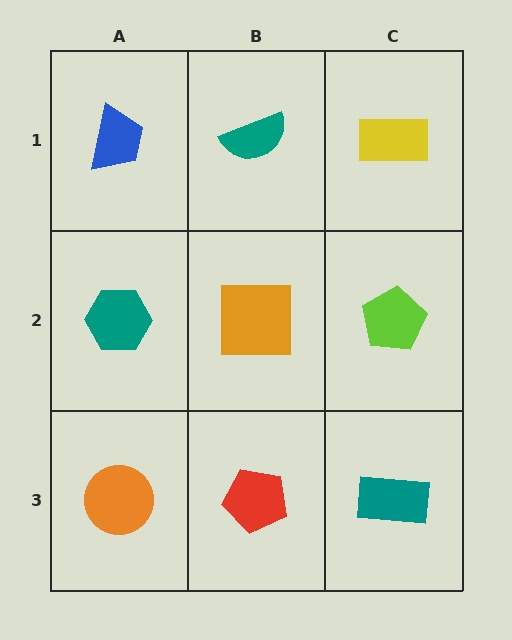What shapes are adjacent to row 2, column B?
A teal semicircle (row 1, column B), a red pentagon (row 3, column B), a teal hexagon (row 2, column A), a lime pentagon (row 2, column C).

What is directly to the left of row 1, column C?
A teal semicircle.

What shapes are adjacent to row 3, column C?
A lime pentagon (row 2, column C), a red pentagon (row 3, column B).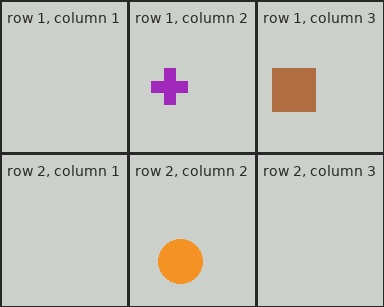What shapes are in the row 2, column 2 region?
The orange circle.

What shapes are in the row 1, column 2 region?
The purple cross.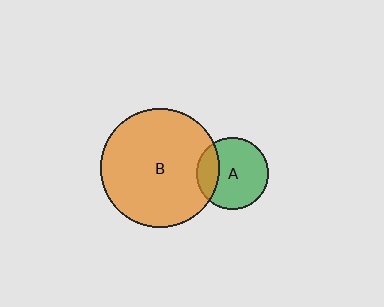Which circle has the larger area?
Circle B (orange).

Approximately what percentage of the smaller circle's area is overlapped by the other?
Approximately 20%.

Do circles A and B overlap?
Yes.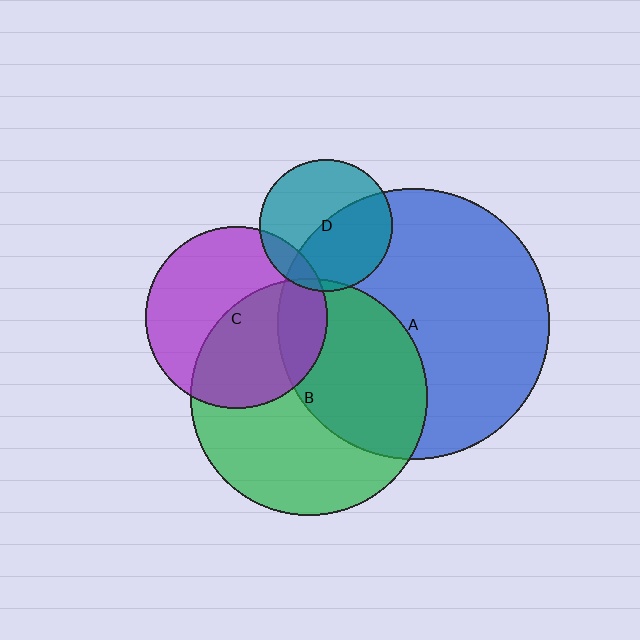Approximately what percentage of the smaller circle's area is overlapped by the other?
Approximately 50%.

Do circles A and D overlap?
Yes.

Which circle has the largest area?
Circle A (blue).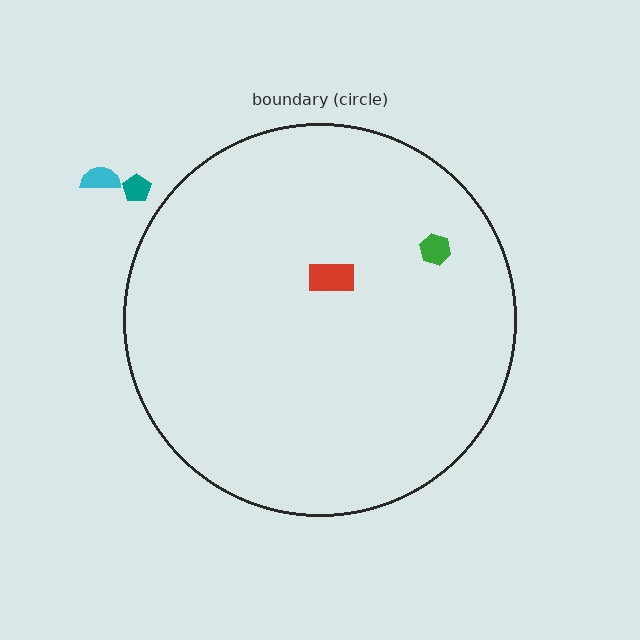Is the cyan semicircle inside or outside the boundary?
Outside.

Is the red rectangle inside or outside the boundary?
Inside.